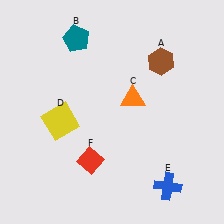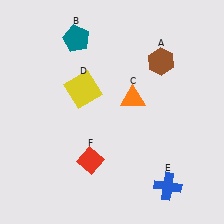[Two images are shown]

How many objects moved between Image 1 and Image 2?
1 object moved between the two images.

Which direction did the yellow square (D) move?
The yellow square (D) moved up.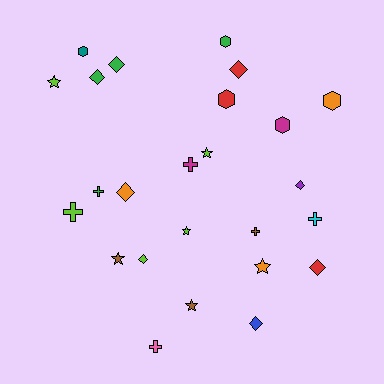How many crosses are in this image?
There are 6 crosses.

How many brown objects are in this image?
There are 3 brown objects.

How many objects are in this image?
There are 25 objects.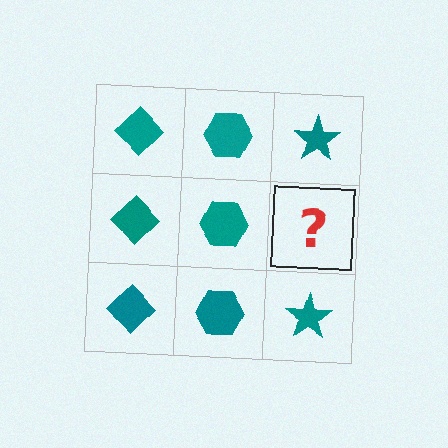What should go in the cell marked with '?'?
The missing cell should contain a teal star.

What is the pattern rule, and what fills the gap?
The rule is that each column has a consistent shape. The gap should be filled with a teal star.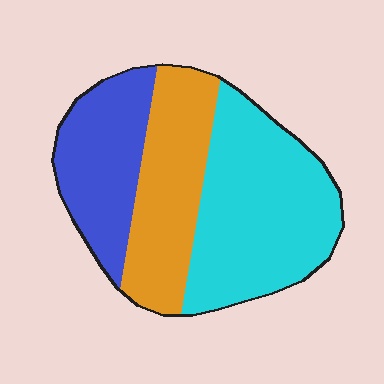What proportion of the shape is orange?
Orange covers around 30% of the shape.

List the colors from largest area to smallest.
From largest to smallest: cyan, orange, blue.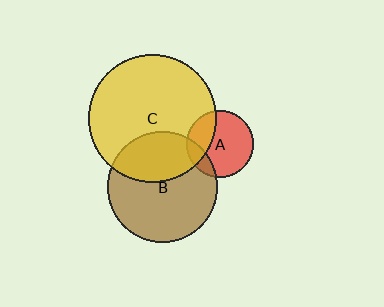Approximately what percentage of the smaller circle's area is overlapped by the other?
Approximately 15%.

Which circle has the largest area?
Circle C (yellow).